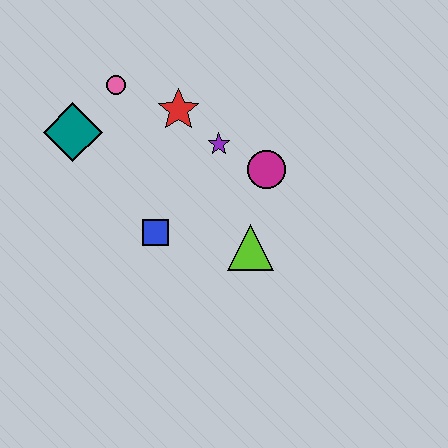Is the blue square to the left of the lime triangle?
Yes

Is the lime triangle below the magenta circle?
Yes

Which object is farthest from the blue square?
The pink circle is farthest from the blue square.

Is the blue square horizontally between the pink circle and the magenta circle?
Yes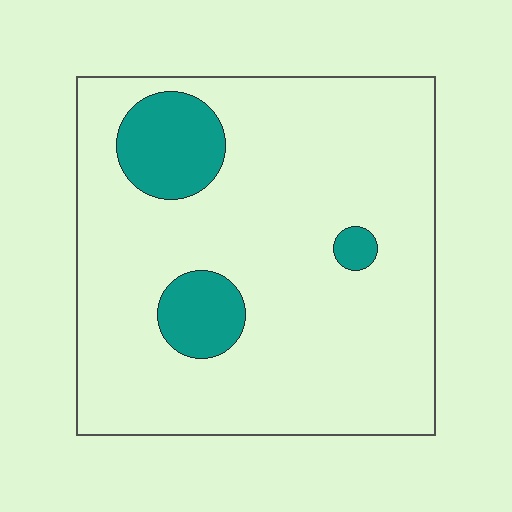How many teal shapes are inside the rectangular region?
3.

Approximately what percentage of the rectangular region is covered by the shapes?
Approximately 15%.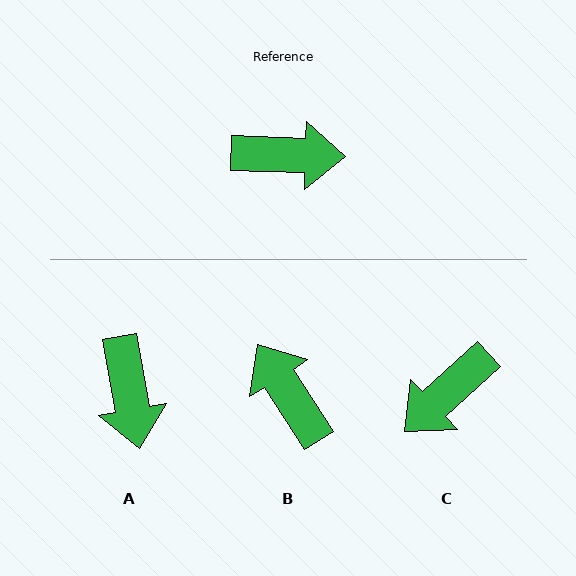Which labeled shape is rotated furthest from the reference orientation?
C, about 136 degrees away.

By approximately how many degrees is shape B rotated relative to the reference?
Approximately 125 degrees counter-clockwise.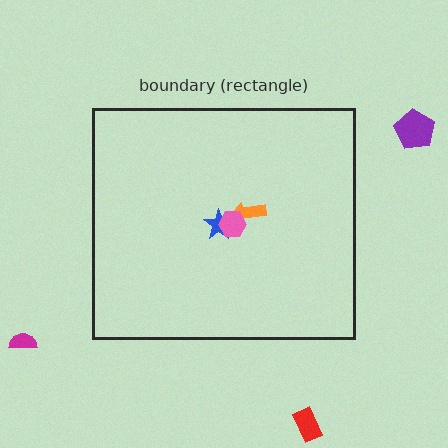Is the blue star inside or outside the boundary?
Inside.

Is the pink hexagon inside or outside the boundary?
Inside.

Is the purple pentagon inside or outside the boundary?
Outside.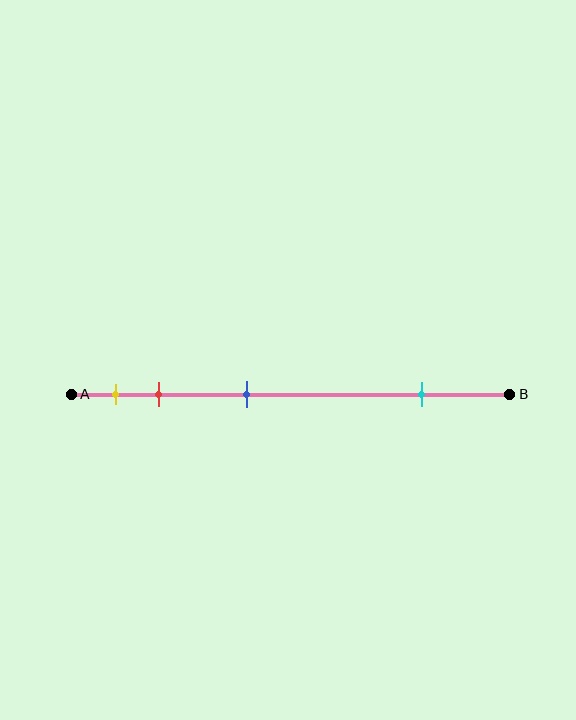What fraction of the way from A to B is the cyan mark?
The cyan mark is approximately 80% (0.8) of the way from A to B.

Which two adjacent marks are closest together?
The yellow and red marks are the closest adjacent pair.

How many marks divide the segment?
There are 4 marks dividing the segment.